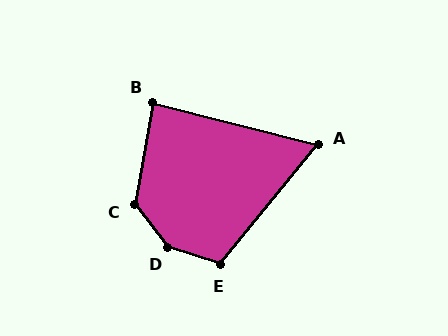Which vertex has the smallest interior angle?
A, at approximately 65 degrees.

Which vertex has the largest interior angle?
D, at approximately 147 degrees.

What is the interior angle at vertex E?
Approximately 110 degrees (obtuse).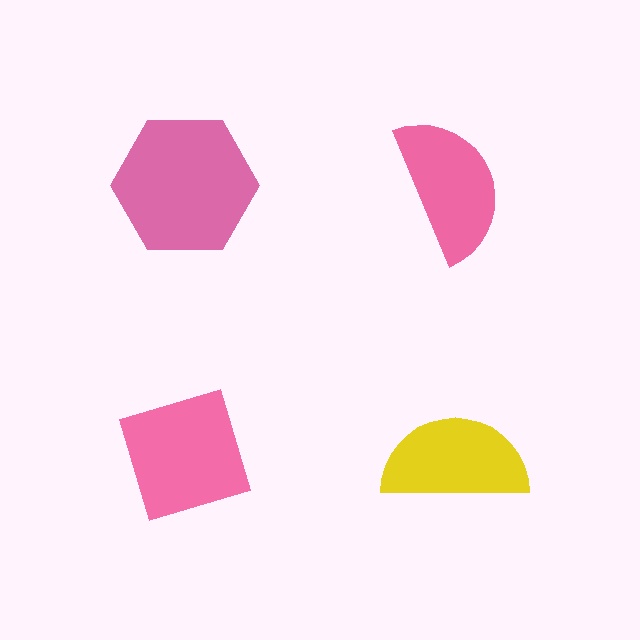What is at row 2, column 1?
A pink diamond.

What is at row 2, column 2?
A yellow semicircle.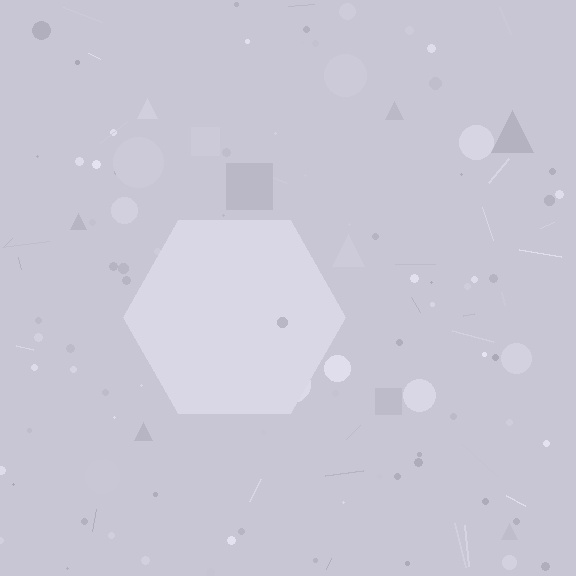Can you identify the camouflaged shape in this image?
The camouflaged shape is a hexagon.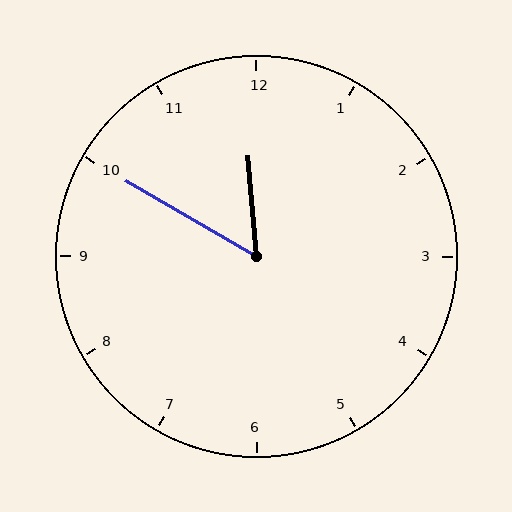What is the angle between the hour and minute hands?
Approximately 55 degrees.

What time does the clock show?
11:50.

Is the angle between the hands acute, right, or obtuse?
It is acute.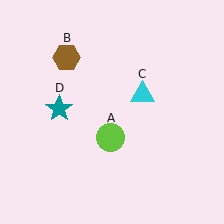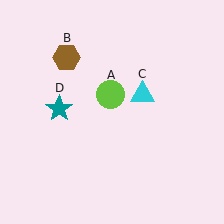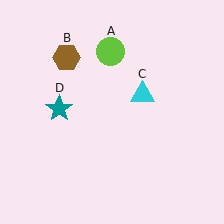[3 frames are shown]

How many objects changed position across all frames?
1 object changed position: lime circle (object A).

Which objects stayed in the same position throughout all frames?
Brown hexagon (object B) and cyan triangle (object C) and teal star (object D) remained stationary.